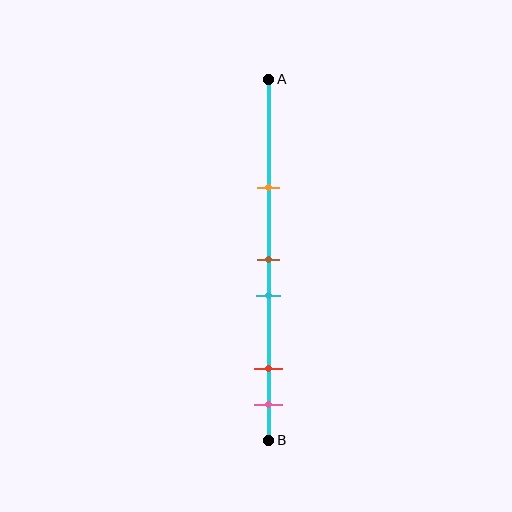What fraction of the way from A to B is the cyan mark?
The cyan mark is approximately 60% (0.6) of the way from A to B.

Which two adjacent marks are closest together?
The brown and cyan marks are the closest adjacent pair.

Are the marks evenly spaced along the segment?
No, the marks are not evenly spaced.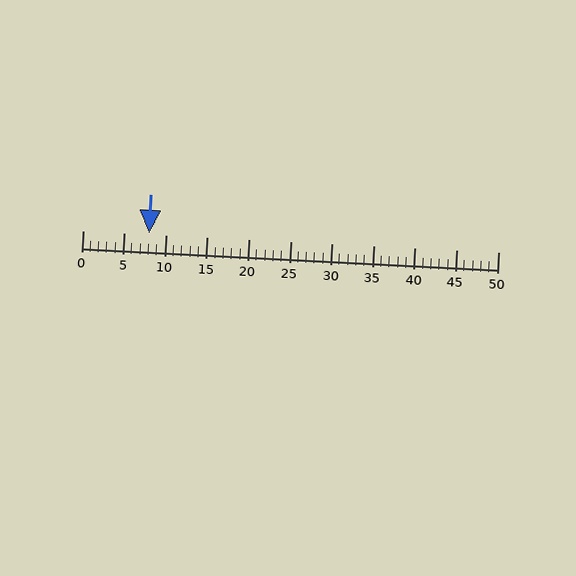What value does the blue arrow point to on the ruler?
The blue arrow points to approximately 8.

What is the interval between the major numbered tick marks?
The major tick marks are spaced 5 units apart.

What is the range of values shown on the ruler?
The ruler shows values from 0 to 50.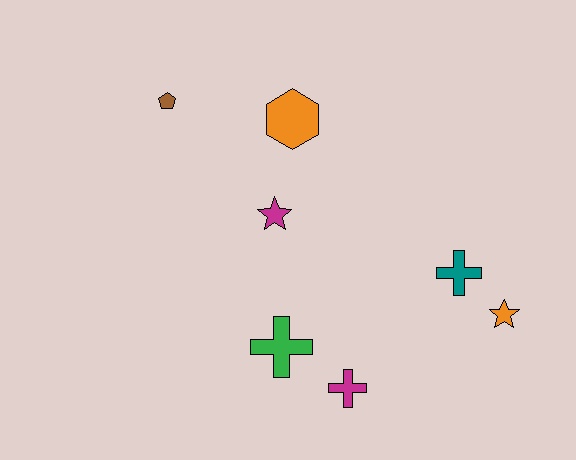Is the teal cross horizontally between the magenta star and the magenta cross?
No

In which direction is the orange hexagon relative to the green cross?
The orange hexagon is above the green cross.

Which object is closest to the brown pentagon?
The orange hexagon is closest to the brown pentagon.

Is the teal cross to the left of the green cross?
No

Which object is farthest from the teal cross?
The brown pentagon is farthest from the teal cross.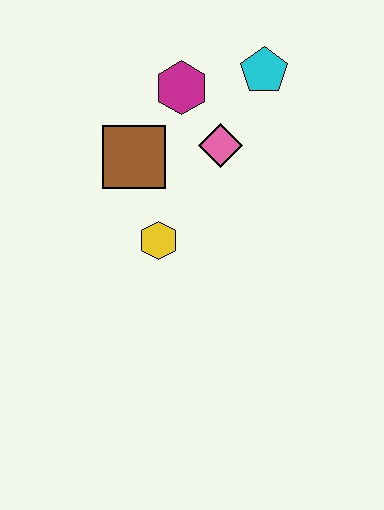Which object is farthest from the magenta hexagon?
The yellow hexagon is farthest from the magenta hexagon.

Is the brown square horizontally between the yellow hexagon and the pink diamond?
No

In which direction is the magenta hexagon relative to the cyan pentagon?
The magenta hexagon is to the left of the cyan pentagon.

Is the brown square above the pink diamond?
No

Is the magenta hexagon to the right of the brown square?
Yes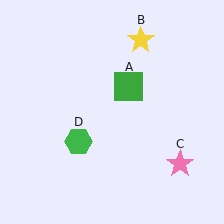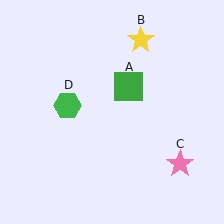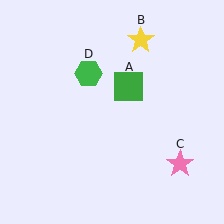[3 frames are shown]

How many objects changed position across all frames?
1 object changed position: green hexagon (object D).